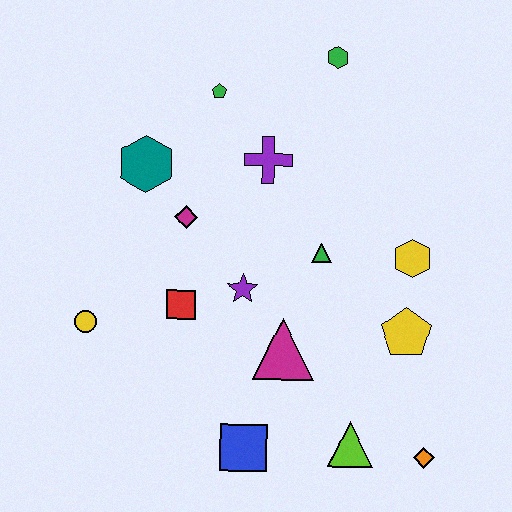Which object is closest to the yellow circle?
The red square is closest to the yellow circle.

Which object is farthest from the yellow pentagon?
The yellow circle is farthest from the yellow pentagon.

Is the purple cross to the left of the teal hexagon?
No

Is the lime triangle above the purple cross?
No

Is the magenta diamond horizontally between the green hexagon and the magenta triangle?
No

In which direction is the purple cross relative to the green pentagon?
The purple cross is below the green pentagon.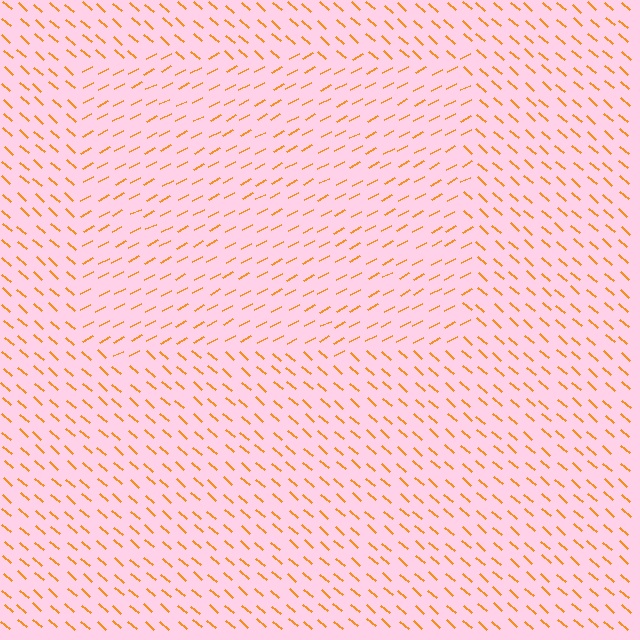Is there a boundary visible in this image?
Yes, there is a texture boundary formed by a change in line orientation.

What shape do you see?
I see a rectangle.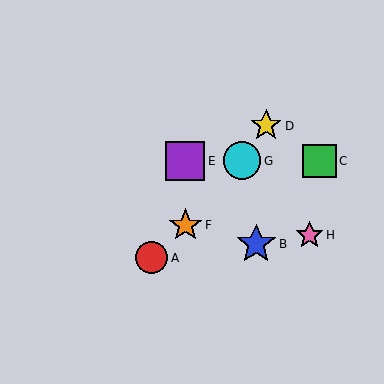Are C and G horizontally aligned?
Yes, both are at y≈161.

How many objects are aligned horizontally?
3 objects (C, E, G) are aligned horizontally.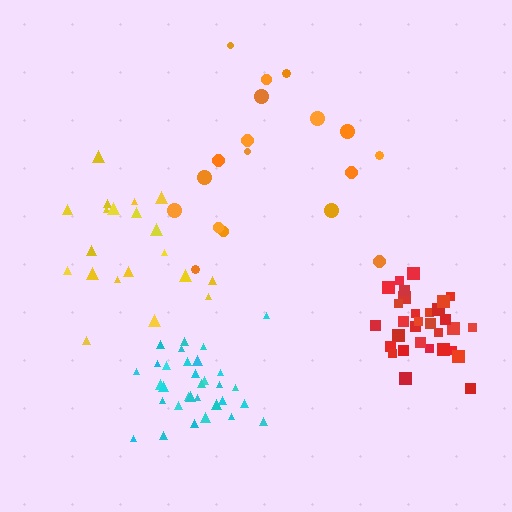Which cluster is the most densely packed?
Red.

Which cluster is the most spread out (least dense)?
Orange.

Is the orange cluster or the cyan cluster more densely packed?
Cyan.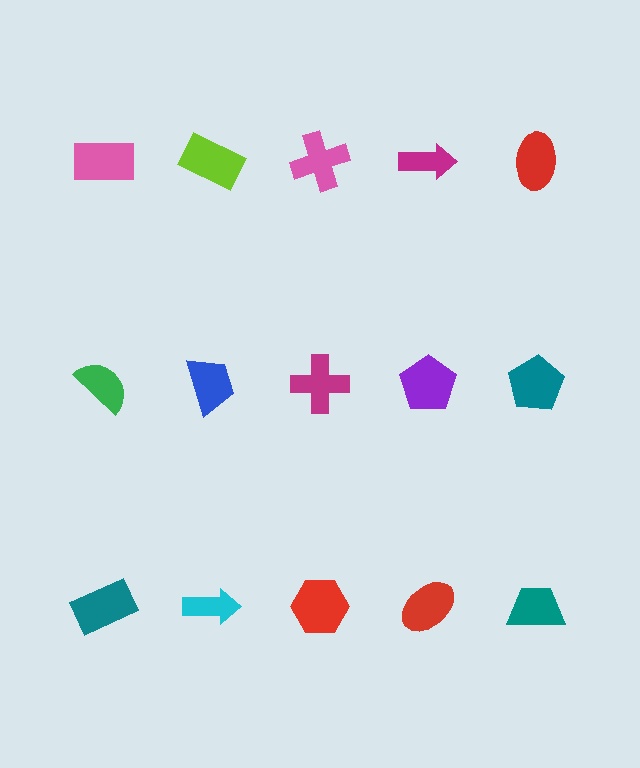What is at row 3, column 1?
A teal rectangle.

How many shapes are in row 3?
5 shapes.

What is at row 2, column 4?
A purple pentagon.